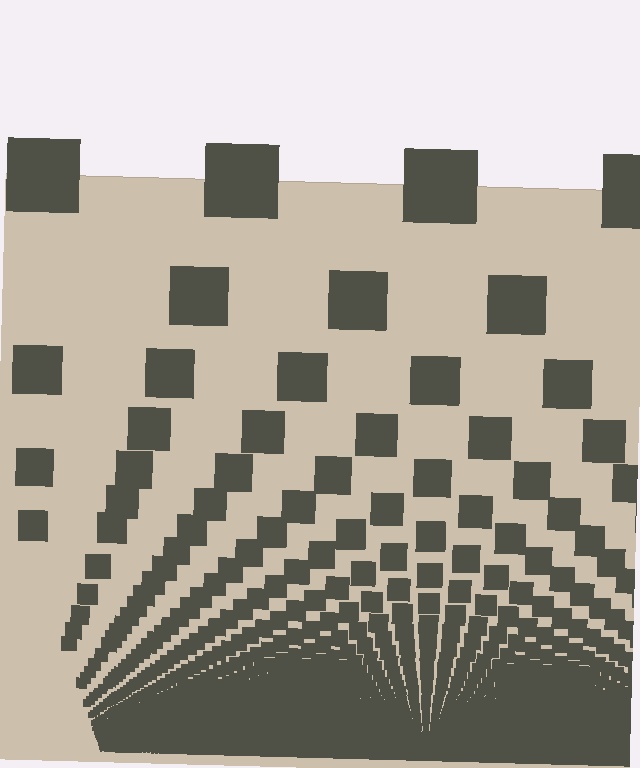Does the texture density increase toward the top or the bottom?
Density increases toward the bottom.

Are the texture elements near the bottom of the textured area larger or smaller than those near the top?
Smaller. The gradient is inverted — elements near the bottom are smaller and denser.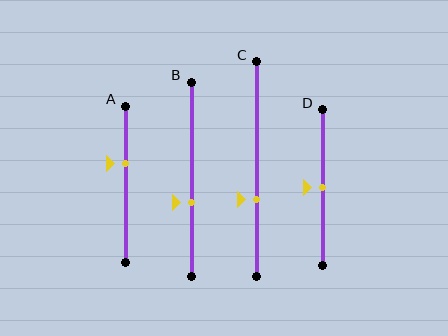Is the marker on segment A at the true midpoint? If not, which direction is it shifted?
No, the marker on segment A is shifted upward by about 13% of the segment length.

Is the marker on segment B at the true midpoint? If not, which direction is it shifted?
No, the marker on segment B is shifted downward by about 12% of the segment length.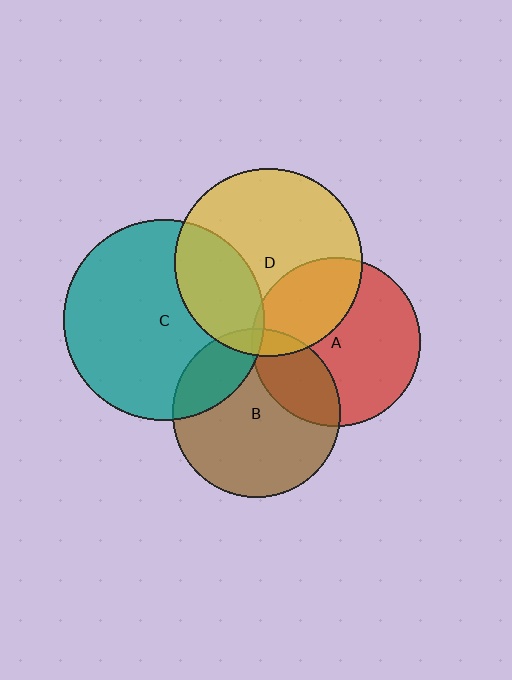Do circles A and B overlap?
Yes.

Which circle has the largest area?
Circle C (teal).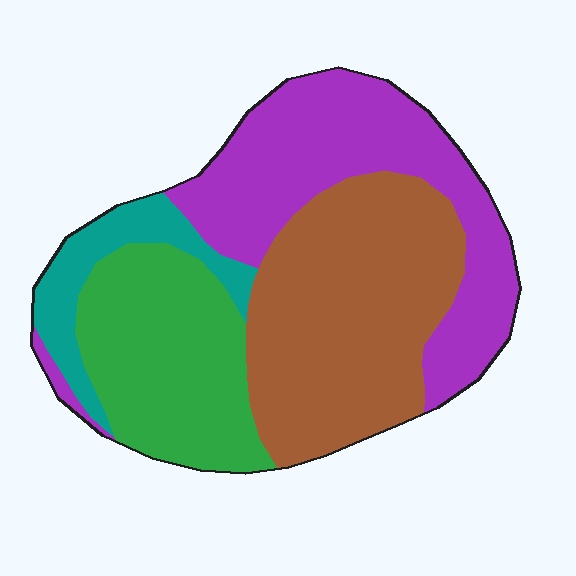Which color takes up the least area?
Teal, at roughly 10%.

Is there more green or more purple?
Purple.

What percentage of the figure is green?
Green takes up about one quarter (1/4) of the figure.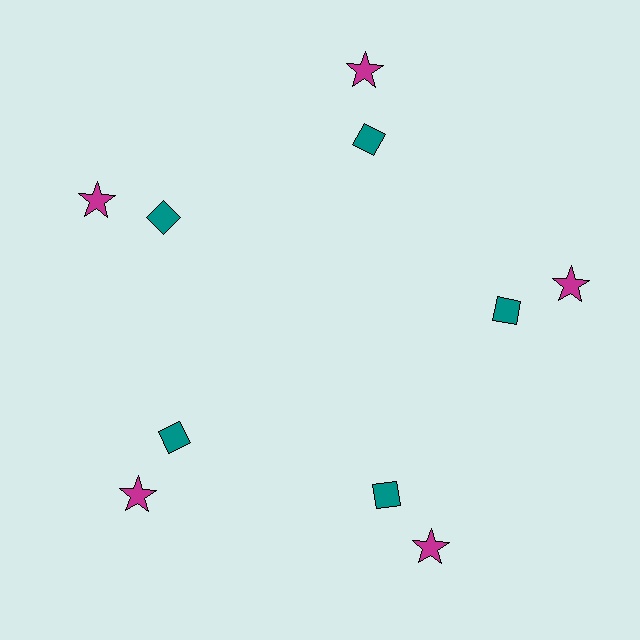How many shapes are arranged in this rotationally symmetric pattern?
There are 10 shapes, arranged in 5 groups of 2.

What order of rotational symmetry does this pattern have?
This pattern has 5-fold rotational symmetry.